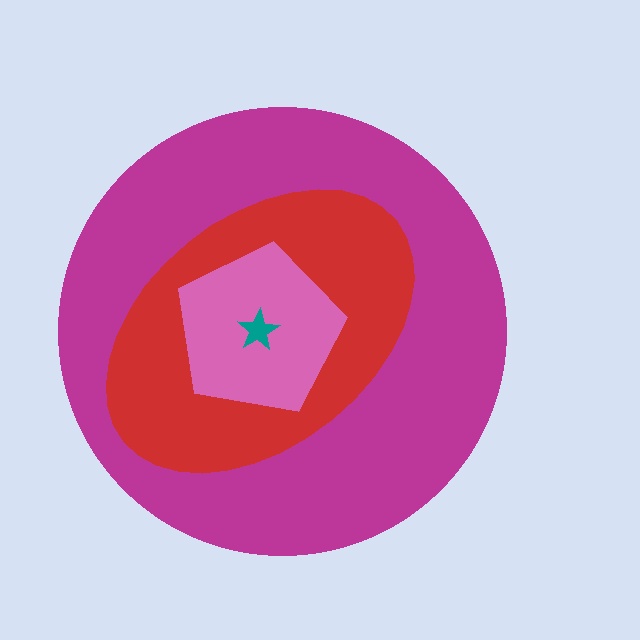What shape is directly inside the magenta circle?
The red ellipse.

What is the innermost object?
The teal star.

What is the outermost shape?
The magenta circle.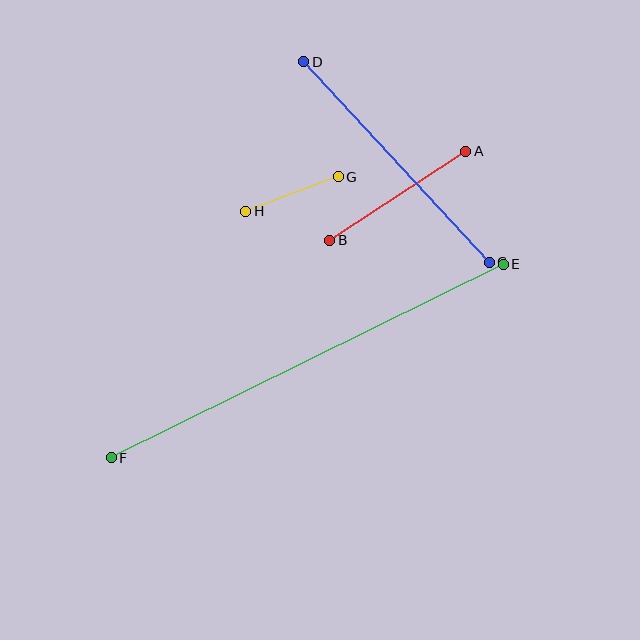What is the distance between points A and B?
The distance is approximately 163 pixels.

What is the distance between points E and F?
The distance is approximately 437 pixels.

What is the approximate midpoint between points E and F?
The midpoint is at approximately (307, 361) pixels.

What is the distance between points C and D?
The distance is approximately 273 pixels.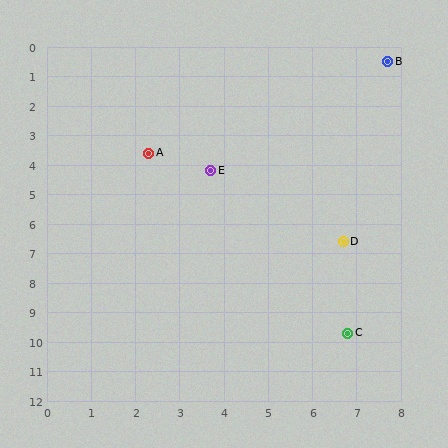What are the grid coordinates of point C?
Point C is at approximately (6.8, 9.7).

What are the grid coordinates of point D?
Point D is at approximately (6.7, 6.6).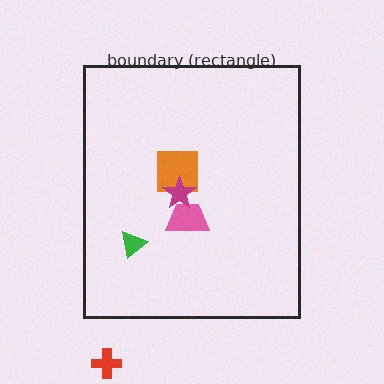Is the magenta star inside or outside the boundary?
Inside.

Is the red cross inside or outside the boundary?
Outside.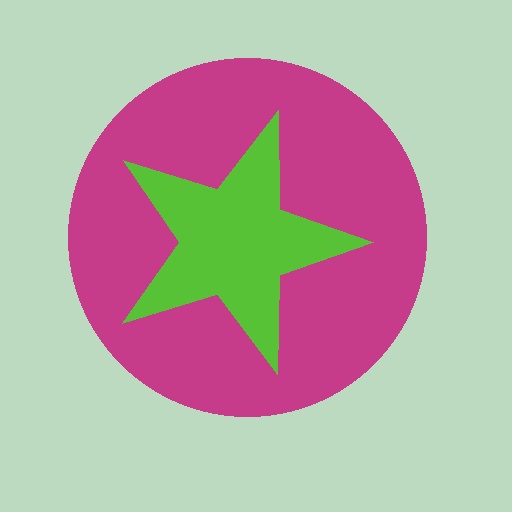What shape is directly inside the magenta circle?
The lime star.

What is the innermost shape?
The lime star.